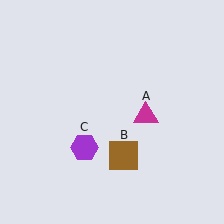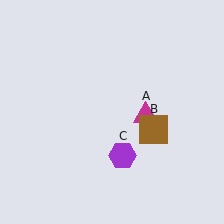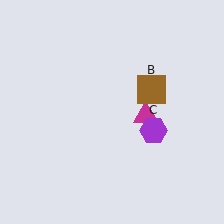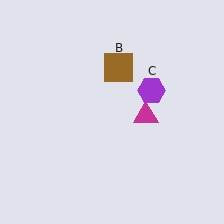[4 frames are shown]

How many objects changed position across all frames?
2 objects changed position: brown square (object B), purple hexagon (object C).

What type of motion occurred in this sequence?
The brown square (object B), purple hexagon (object C) rotated counterclockwise around the center of the scene.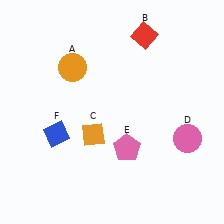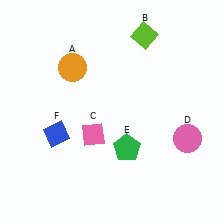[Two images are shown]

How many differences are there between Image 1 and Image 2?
There are 3 differences between the two images.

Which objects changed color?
B changed from red to lime. C changed from orange to pink. E changed from pink to green.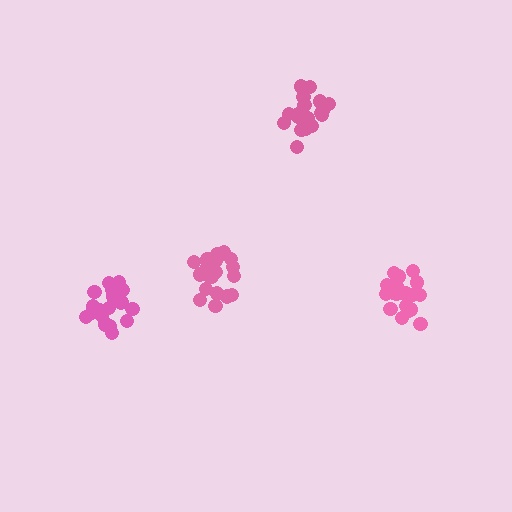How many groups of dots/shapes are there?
There are 4 groups.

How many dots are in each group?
Group 1: 20 dots, Group 2: 21 dots, Group 3: 21 dots, Group 4: 20 dots (82 total).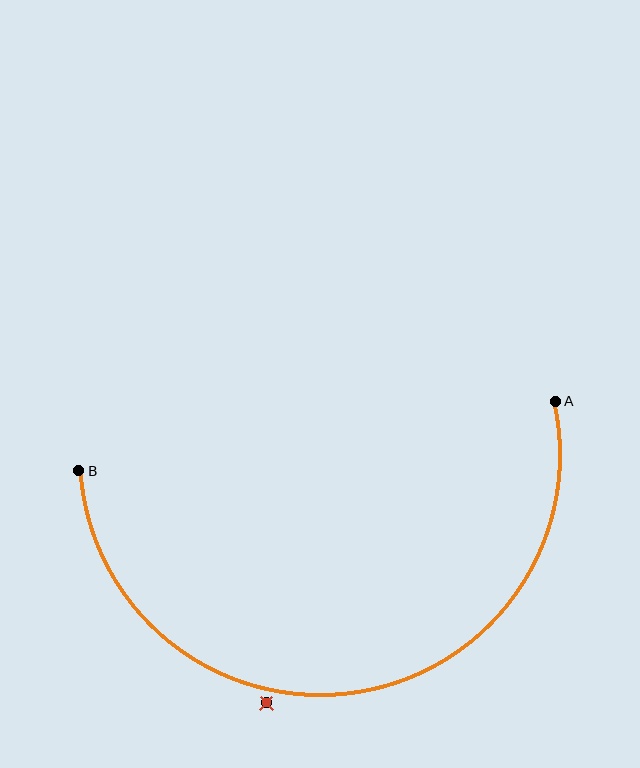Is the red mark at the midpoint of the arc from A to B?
No — the red mark does not lie on the arc at all. It sits slightly outside the curve.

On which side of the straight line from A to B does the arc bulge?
The arc bulges below the straight line connecting A and B.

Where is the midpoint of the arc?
The arc midpoint is the point on the curve farthest from the straight line joining A and B. It sits below that line.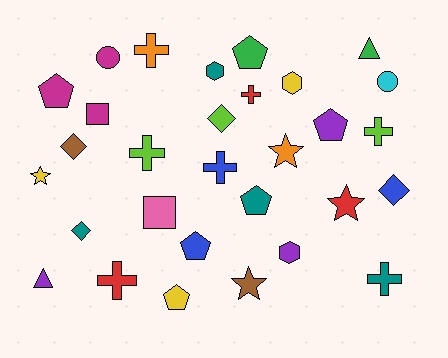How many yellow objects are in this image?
There are 3 yellow objects.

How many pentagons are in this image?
There are 6 pentagons.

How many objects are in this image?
There are 30 objects.